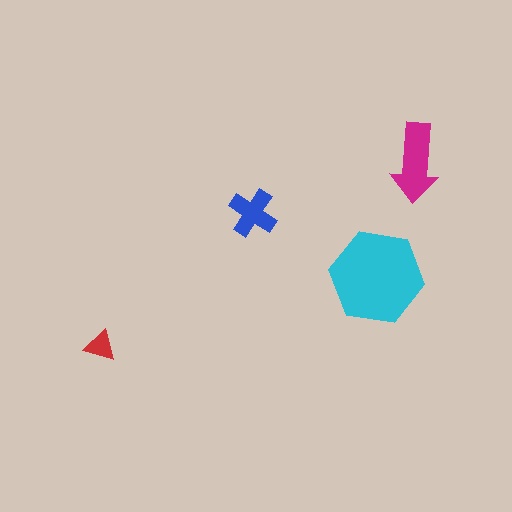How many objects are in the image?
There are 4 objects in the image.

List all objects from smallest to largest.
The red triangle, the blue cross, the magenta arrow, the cyan hexagon.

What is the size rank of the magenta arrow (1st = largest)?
2nd.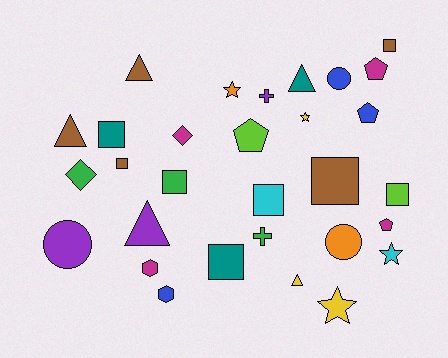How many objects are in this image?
There are 30 objects.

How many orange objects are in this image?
There are 2 orange objects.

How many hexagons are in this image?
There are 2 hexagons.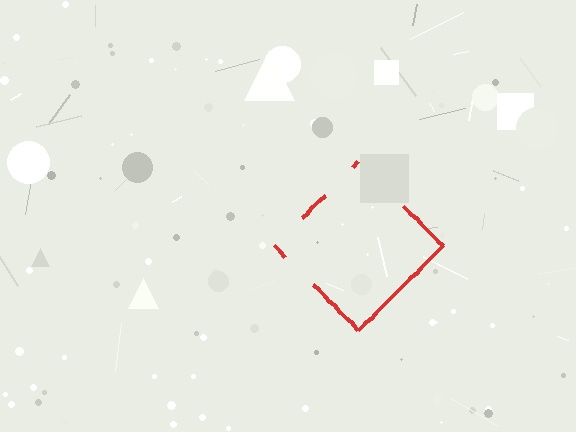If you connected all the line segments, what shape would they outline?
They would outline a diamond.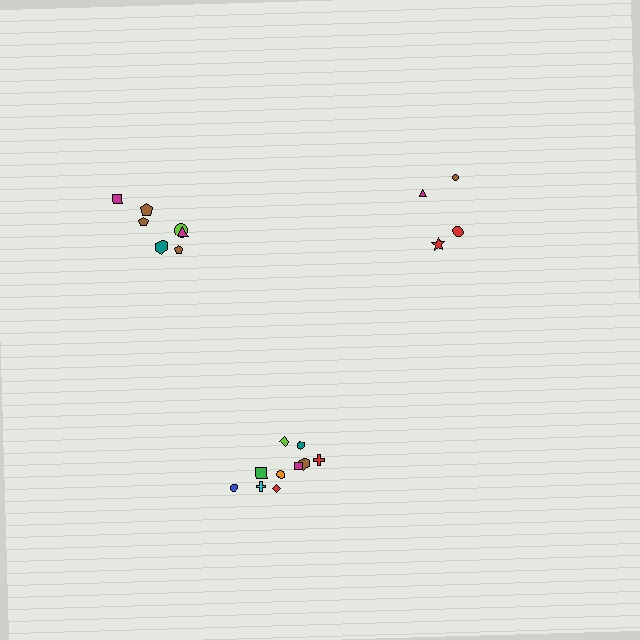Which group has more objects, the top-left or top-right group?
The top-left group.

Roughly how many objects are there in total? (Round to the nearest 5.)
Roughly 20 objects in total.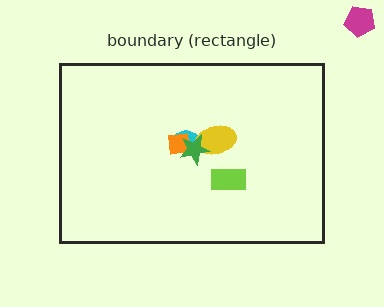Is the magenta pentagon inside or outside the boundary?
Outside.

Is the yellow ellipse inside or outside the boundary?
Inside.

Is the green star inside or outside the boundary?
Inside.